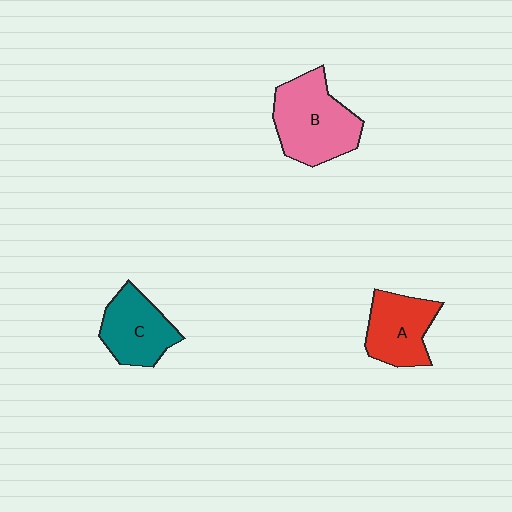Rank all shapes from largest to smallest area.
From largest to smallest: B (pink), A (red), C (teal).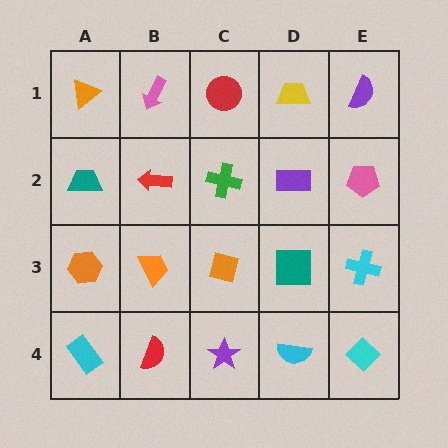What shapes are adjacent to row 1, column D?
A purple rectangle (row 2, column D), a red circle (row 1, column C), a purple semicircle (row 1, column E).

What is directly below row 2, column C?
An orange square.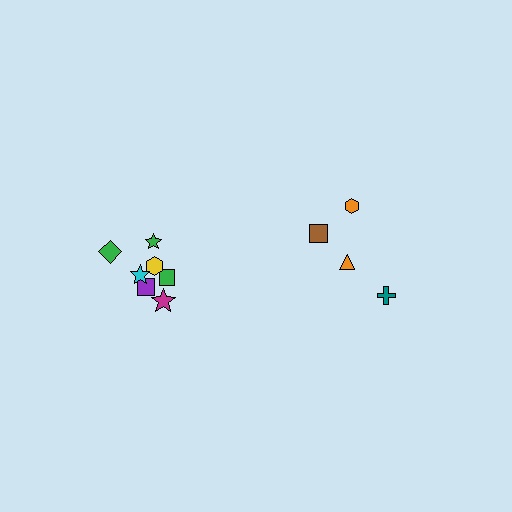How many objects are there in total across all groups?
There are 11 objects.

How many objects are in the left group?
There are 7 objects.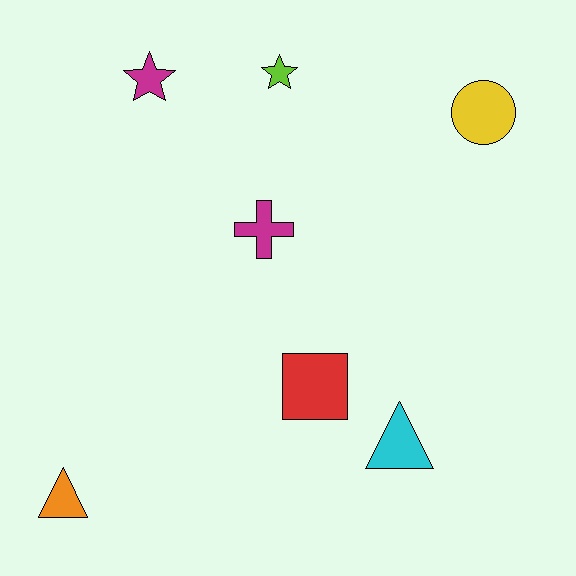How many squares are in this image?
There is 1 square.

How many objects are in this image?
There are 7 objects.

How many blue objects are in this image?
There are no blue objects.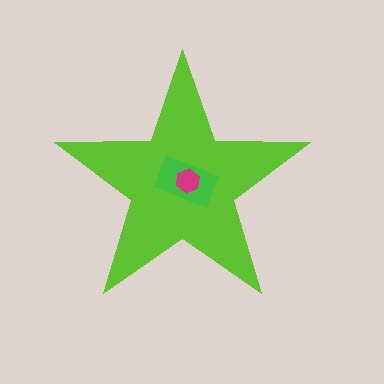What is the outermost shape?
The lime star.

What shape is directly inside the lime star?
The green rectangle.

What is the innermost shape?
The magenta hexagon.